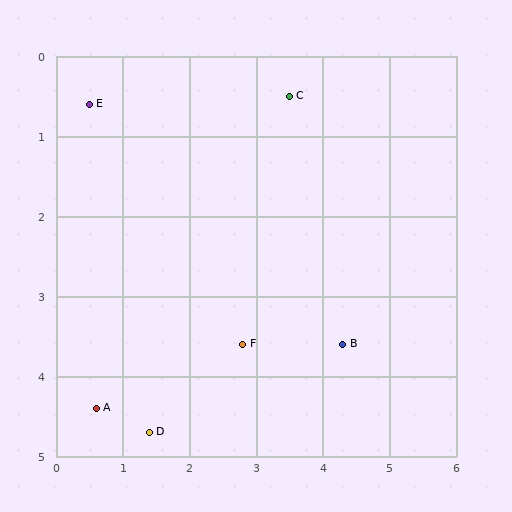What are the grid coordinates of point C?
Point C is at approximately (3.5, 0.5).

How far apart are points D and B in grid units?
Points D and B are about 3.1 grid units apart.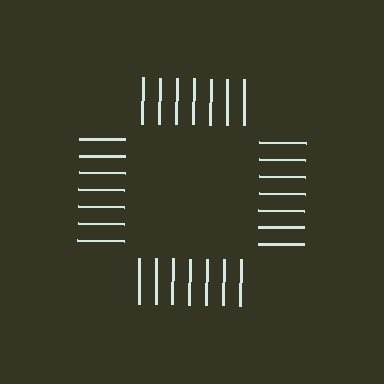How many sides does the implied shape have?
4 sides — the line-ends trace a square.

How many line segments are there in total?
28 — 7 along each of the 4 edges.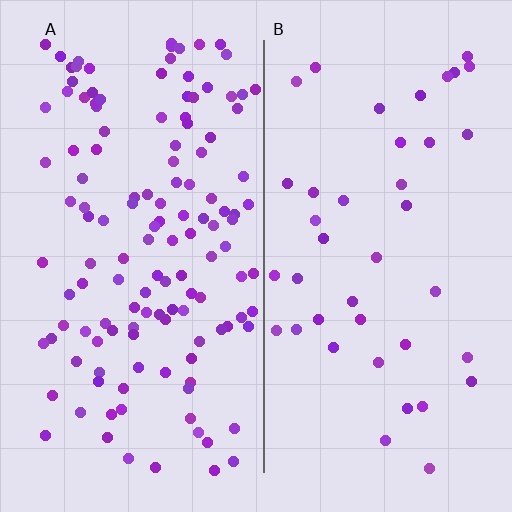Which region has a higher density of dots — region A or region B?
A (the left).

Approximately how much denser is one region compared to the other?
Approximately 3.3× — region A over region B.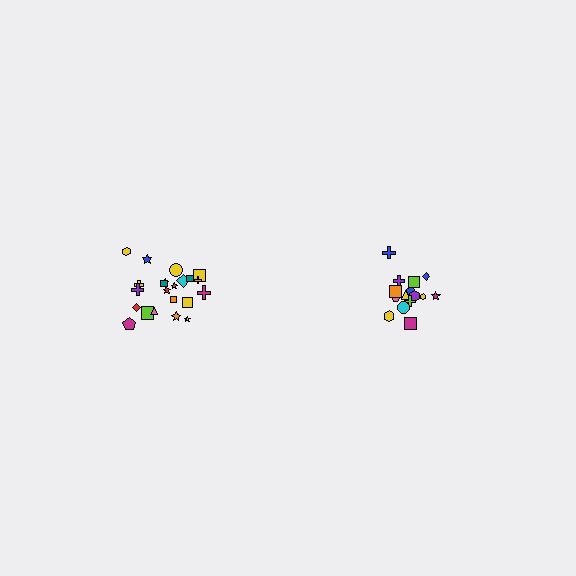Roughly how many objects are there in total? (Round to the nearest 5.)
Roughly 35 objects in total.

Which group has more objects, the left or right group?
The left group.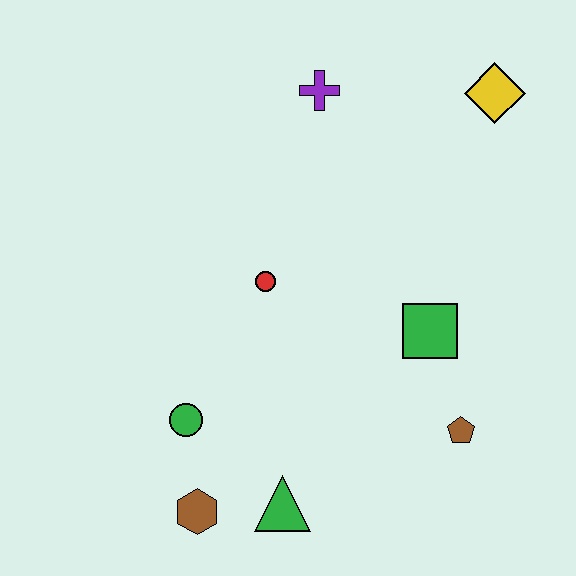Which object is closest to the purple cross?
The yellow diamond is closest to the purple cross.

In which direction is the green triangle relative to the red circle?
The green triangle is below the red circle.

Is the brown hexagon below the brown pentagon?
Yes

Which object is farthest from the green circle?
The yellow diamond is farthest from the green circle.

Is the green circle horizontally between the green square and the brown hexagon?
No